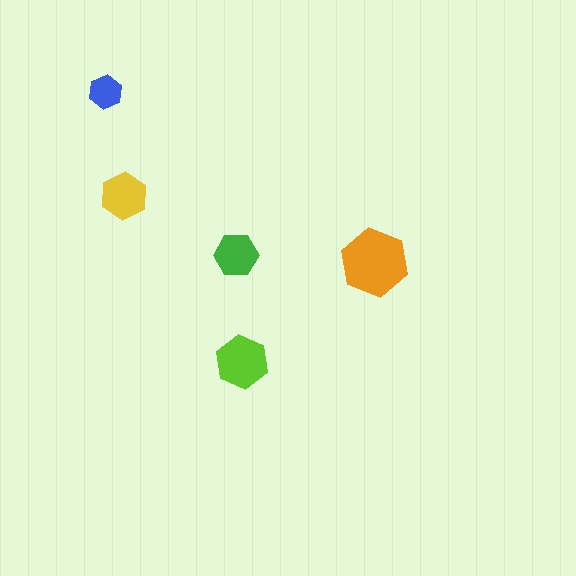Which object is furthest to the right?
The orange hexagon is rightmost.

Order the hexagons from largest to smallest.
the orange one, the lime one, the yellow one, the green one, the blue one.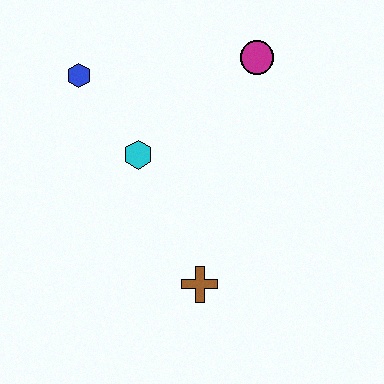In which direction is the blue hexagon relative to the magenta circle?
The blue hexagon is to the left of the magenta circle.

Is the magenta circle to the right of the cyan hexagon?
Yes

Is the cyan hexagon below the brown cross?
No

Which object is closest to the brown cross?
The cyan hexagon is closest to the brown cross.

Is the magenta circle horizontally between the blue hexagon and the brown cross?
No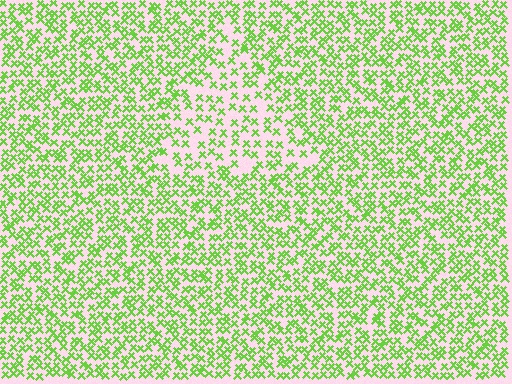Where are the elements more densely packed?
The elements are more densely packed outside the triangle boundary.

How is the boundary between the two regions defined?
The boundary is defined by a change in element density (approximately 1.8x ratio). All elements are the same color, size, and shape.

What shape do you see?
I see a triangle.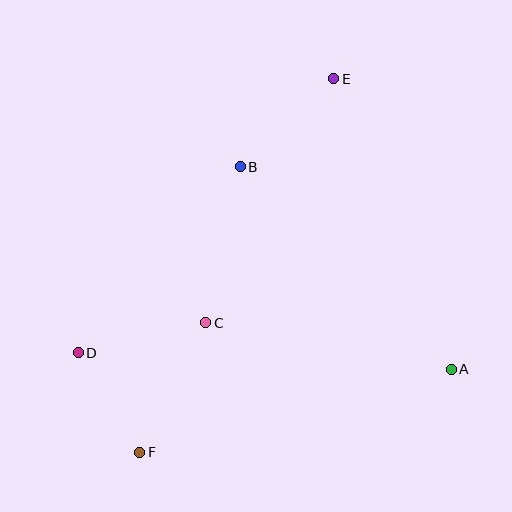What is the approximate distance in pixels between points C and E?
The distance between C and E is approximately 276 pixels.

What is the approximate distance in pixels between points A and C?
The distance between A and C is approximately 250 pixels.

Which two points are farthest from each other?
Points E and F are farthest from each other.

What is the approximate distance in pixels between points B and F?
The distance between B and F is approximately 303 pixels.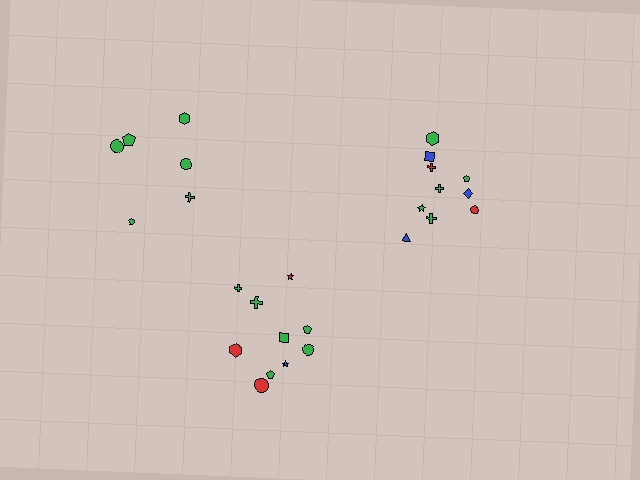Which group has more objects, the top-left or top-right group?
The top-right group.